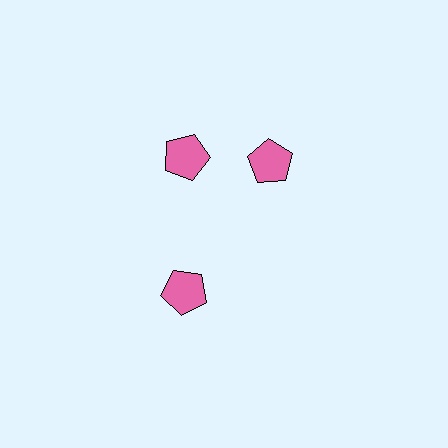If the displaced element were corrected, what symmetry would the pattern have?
It would have 3-fold rotational symmetry — the pattern would map onto itself every 120 degrees.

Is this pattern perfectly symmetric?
No. The 3 pink pentagons are arranged in a ring, but one element near the 3 o'clock position is rotated out of alignment along the ring, breaking the 3-fold rotational symmetry.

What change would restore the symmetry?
The symmetry would be restored by rotating it back into even spacing with its neighbors so that all 3 pentagons sit at equal angles and equal distance from the center.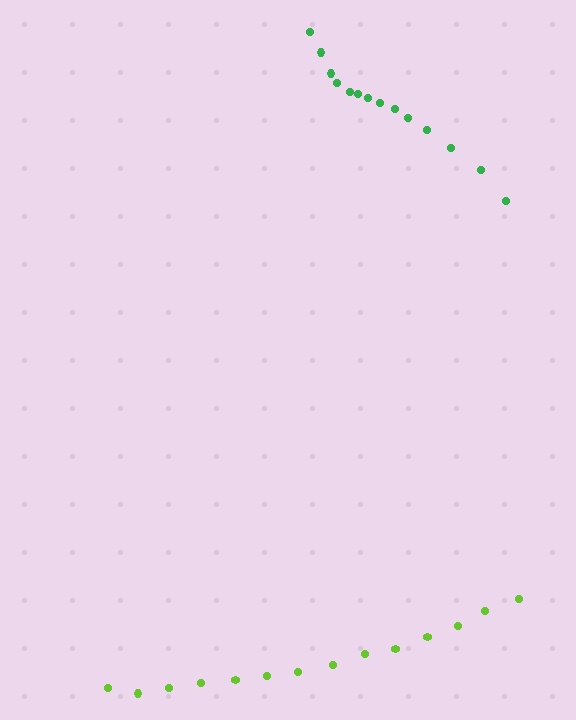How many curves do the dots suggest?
There are 2 distinct paths.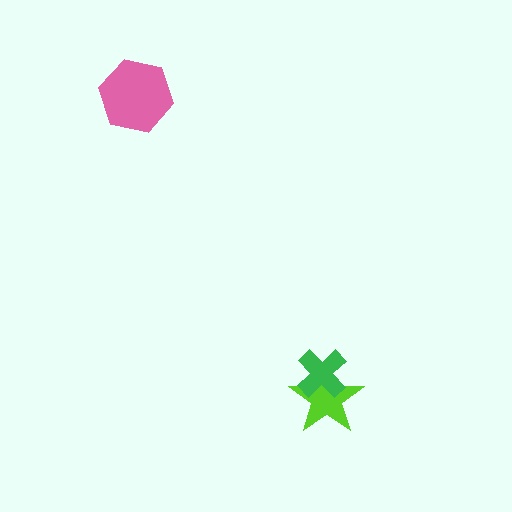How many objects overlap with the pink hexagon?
0 objects overlap with the pink hexagon.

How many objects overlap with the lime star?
1 object overlaps with the lime star.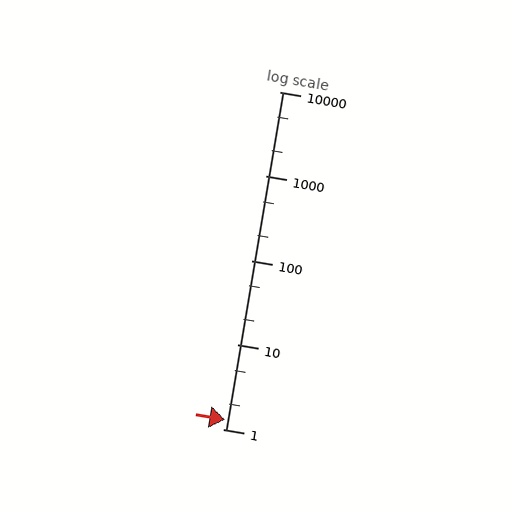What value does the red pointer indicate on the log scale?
The pointer indicates approximately 1.3.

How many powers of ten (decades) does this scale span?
The scale spans 4 decades, from 1 to 10000.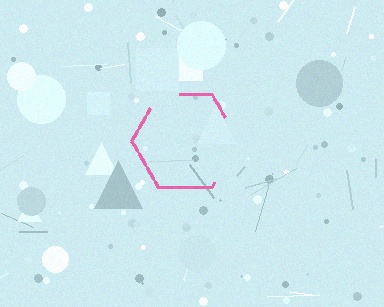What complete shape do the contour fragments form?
The contour fragments form a hexagon.